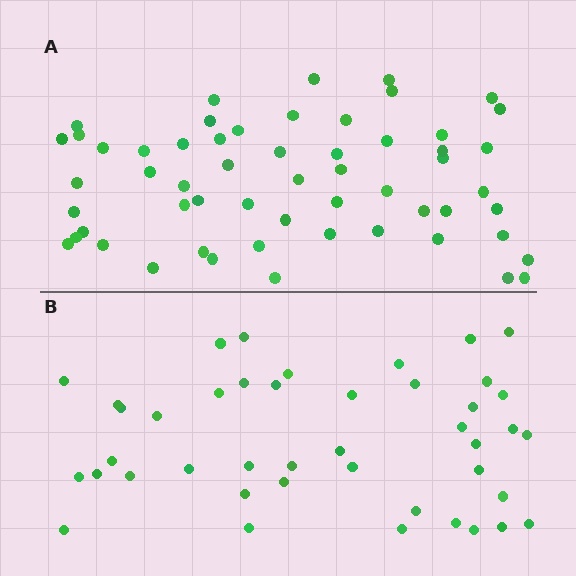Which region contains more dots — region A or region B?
Region A (the top region) has more dots.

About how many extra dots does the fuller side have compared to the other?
Region A has approximately 15 more dots than region B.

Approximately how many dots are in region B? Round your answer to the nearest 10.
About 40 dots. (The exact count is 43, which rounds to 40.)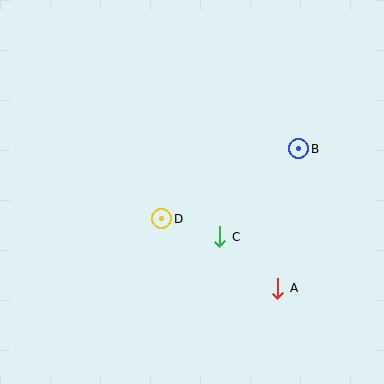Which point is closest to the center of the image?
Point D at (162, 219) is closest to the center.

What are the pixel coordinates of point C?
Point C is at (220, 237).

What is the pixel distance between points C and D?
The distance between C and D is 61 pixels.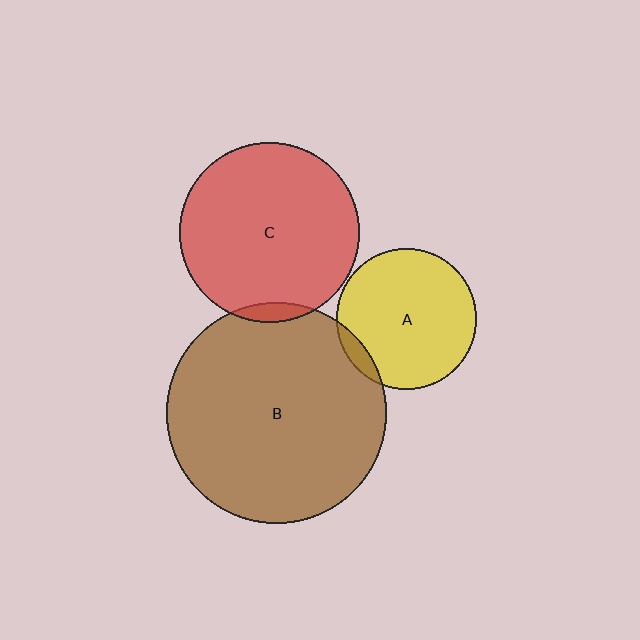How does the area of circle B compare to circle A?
Approximately 2.5 times.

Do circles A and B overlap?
Yes.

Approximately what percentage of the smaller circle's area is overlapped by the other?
Approximately 5%.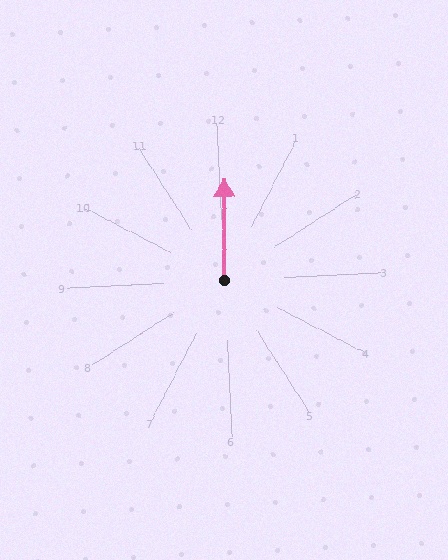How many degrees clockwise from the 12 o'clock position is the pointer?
Approximately 3 degrees.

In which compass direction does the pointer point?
North.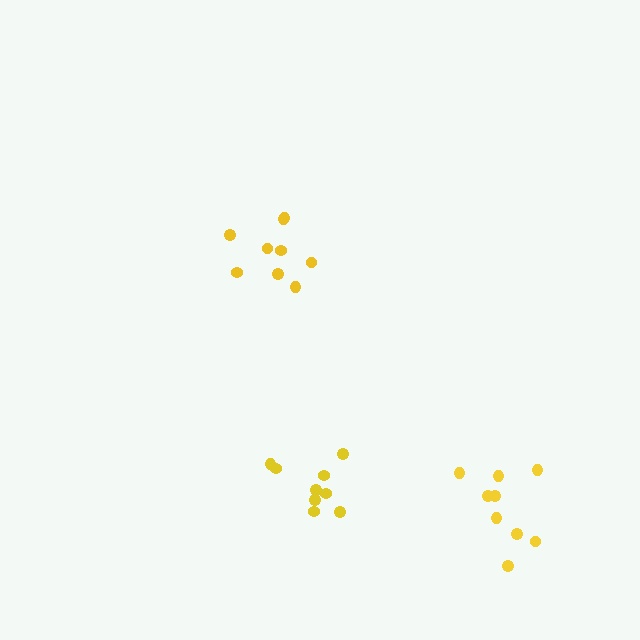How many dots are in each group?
Group 1: 9 dots, Group 2: 9 dots, Group 3: 9 dots (27 total).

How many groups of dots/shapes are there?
There are 3 groups.